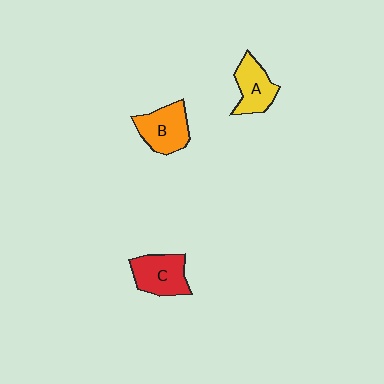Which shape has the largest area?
Shape C (red).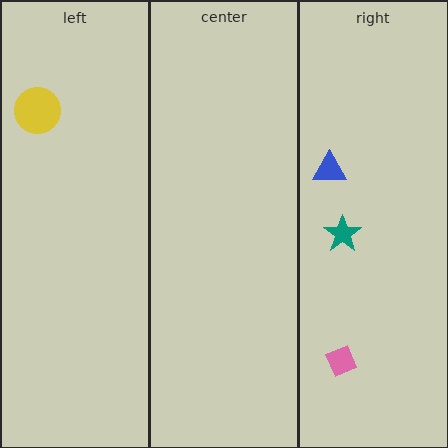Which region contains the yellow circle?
The left region.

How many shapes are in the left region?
1.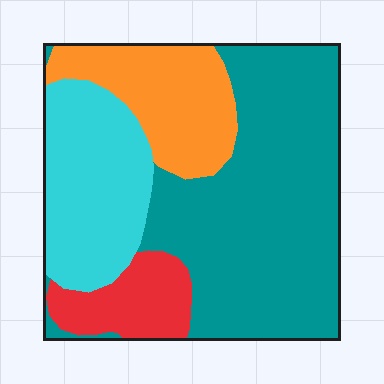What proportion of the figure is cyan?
Cyan takes up about one fifth (1/5) of the figure.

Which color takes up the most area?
Teal, at roughly 50%.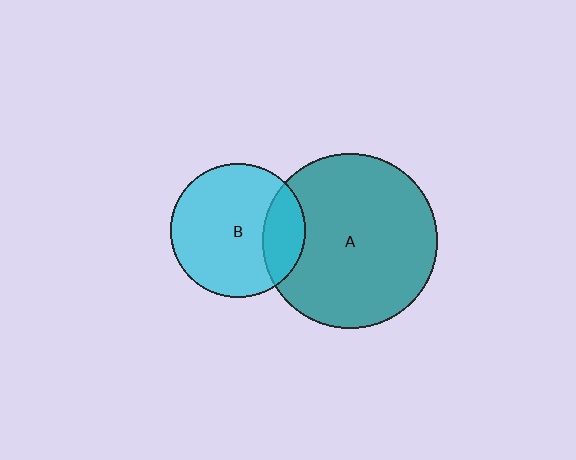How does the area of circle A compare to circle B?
Approximately 1.7 times.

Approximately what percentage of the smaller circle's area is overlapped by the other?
Approximately 20%.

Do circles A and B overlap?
Yes.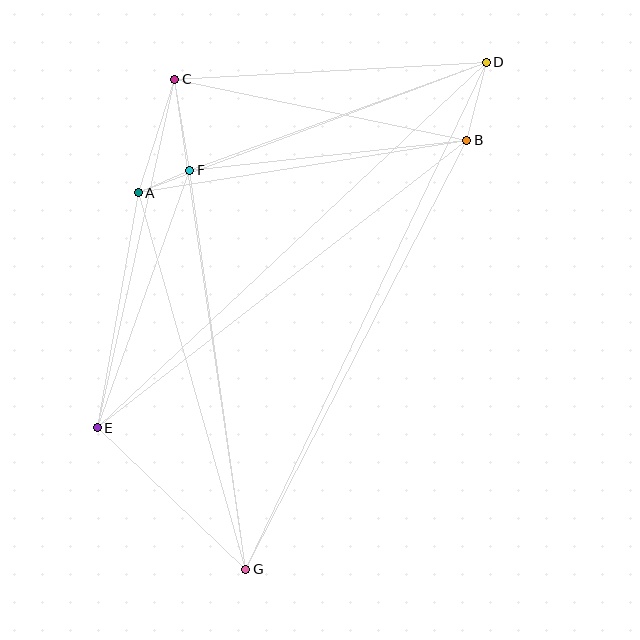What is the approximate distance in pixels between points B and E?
The distance between B and E is approximately 468 pixels.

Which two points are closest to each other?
Points A and F are closest to each other.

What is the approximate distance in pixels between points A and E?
The distance between A and E is approximately 238 pixels.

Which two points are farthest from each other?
Points D and G are farthest from each other.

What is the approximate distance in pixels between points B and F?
The distance between B and F is approximately 279 pixels.